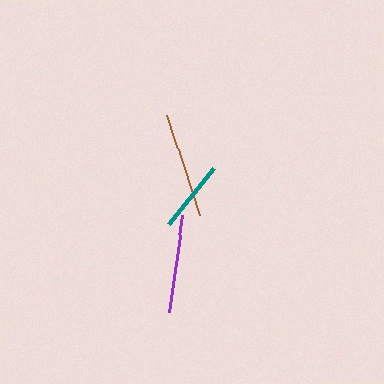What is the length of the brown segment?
The brown segment is approximately 105 pixels long.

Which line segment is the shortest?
The teal line is the shortest at approximately 71 pixels.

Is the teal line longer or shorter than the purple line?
The purple line is longer than the teal line.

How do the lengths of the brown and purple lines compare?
The brown and purple lines are approximately the same length.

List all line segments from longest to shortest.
From longest to shortest: brown, purple, teal.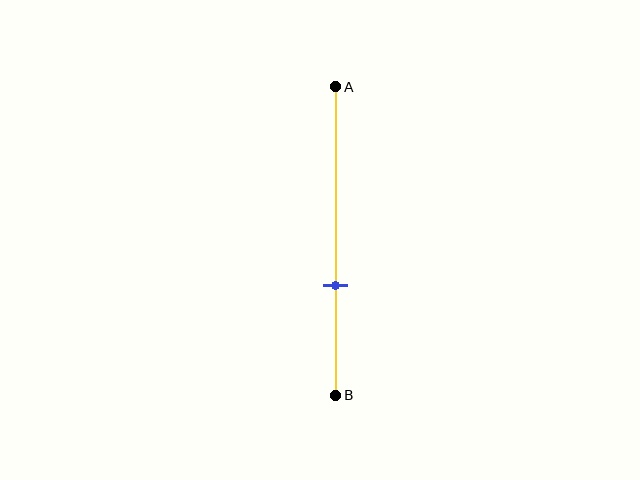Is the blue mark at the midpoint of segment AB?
No, the mark is at about 65% from A, not at the 50% midpoint.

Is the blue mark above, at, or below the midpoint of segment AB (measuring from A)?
The blue mark is below the midpoint of segment AB.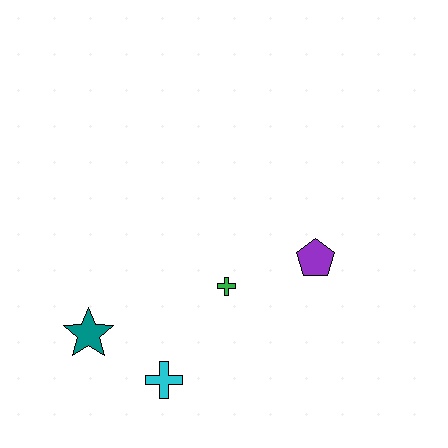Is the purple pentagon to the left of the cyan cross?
No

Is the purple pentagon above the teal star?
Yes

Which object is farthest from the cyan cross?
The purple pentagon is farthest from the cyan cross.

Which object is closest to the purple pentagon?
The green cross is closest to the purple pentagon.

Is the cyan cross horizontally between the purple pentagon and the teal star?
Yes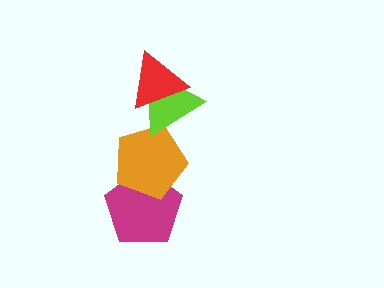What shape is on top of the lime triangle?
The red triangle is on top of the lime triangle.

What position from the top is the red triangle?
The red triangle is 1st from the top.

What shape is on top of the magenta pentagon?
The orange pentagon is on top of the magenta pentagon.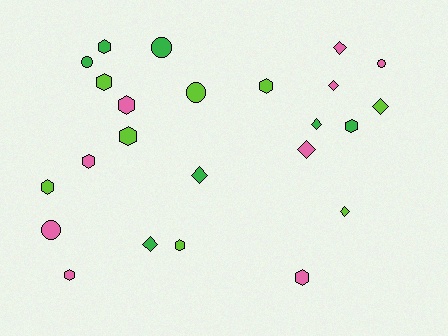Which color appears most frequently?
Pink, with 9 objects.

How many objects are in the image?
There are 24 objects.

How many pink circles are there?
There are 2 pink circles.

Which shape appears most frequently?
Hexagon, with 11 objects.